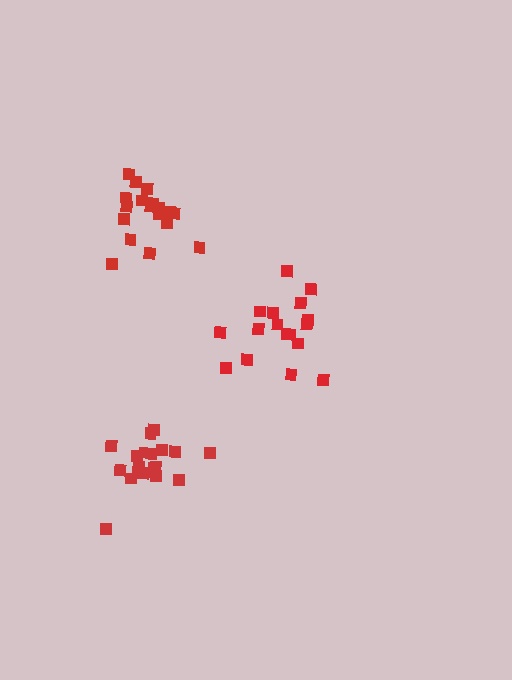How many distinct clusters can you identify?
There are 3 distinct clusters.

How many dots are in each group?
Group 1: 17 dots, Group 2: 19 dots, Group 3: 18 dots (54 total).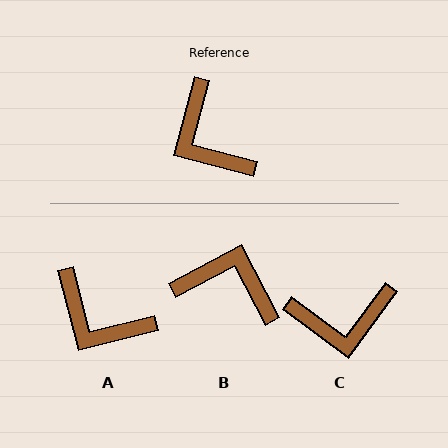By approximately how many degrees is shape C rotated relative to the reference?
Approximately 68 degrees counter-clockwise.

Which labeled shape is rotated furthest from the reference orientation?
B, about 138 degrees away.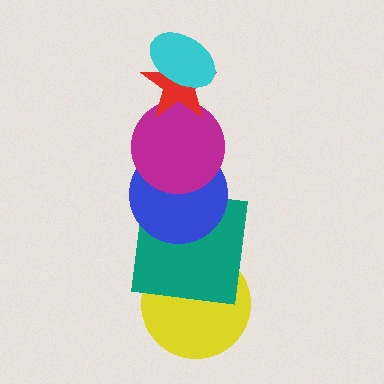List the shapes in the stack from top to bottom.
From top to bottom: the cyan ellipse, the red star, the magenta circle, the blue circle, the teal square, the yellow circle.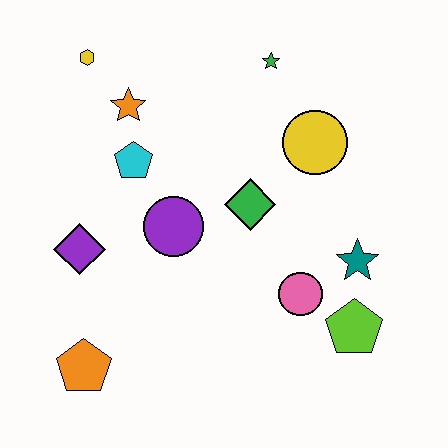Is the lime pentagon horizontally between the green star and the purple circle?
No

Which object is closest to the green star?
The yellow circle is closest to the green star.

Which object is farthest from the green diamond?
The orange pentagon is farthest from the green diamond.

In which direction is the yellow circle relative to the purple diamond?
The yellow circle is to the right of the purple diamond.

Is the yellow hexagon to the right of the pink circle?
No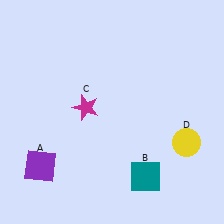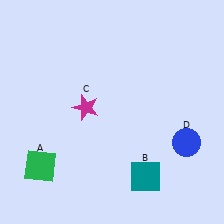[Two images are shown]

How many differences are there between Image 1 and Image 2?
There are 2 differences between the two images.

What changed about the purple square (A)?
In Image 1, A is purple. In Image 2, it changed to green.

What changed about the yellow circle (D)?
In Image 1, D is yellow. In Image 2, it changed to blue.